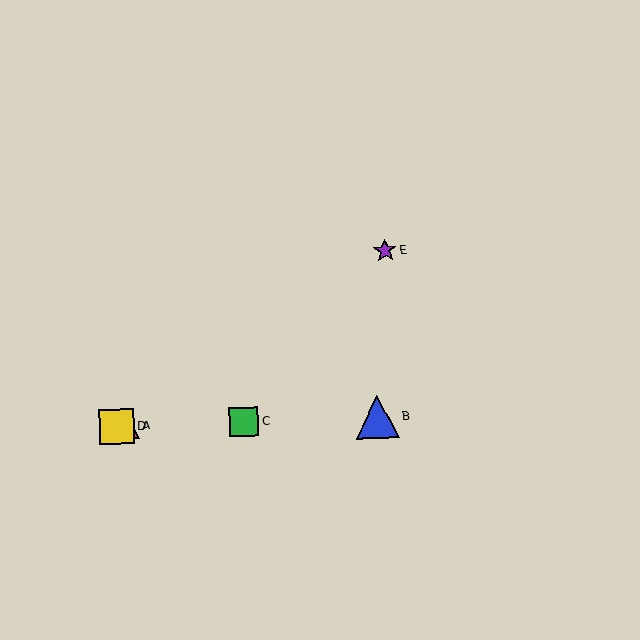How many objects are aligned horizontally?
4 objects (A, B, C, D) are aligned horizontally.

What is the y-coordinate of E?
Object E is at y≈251.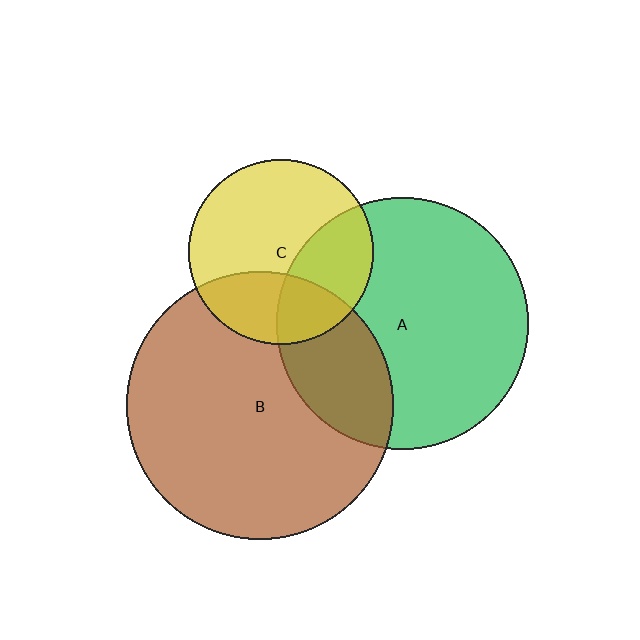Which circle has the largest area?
Circle B (brown).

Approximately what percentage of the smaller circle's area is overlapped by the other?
Approximately 25%.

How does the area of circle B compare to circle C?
Approximately 2.1 times.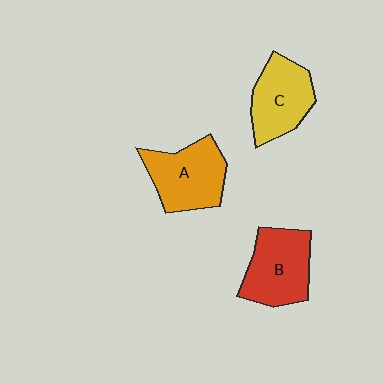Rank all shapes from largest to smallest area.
From largest to smallest: A (orange), B (red), C (yellow).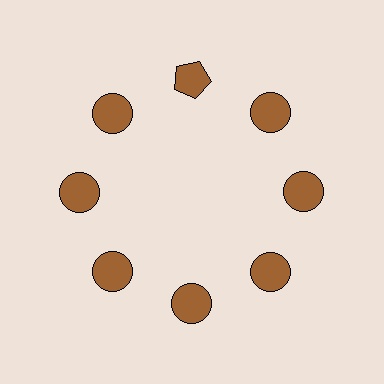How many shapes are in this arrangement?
There are 8 shapes arranged in a ring pattern.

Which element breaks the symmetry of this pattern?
The brown pentagon at roughly the 12 o'clock position breaks the symmetry. All other shapes are brown circles.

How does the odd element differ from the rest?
It has a different shape: pentagon instead of circle.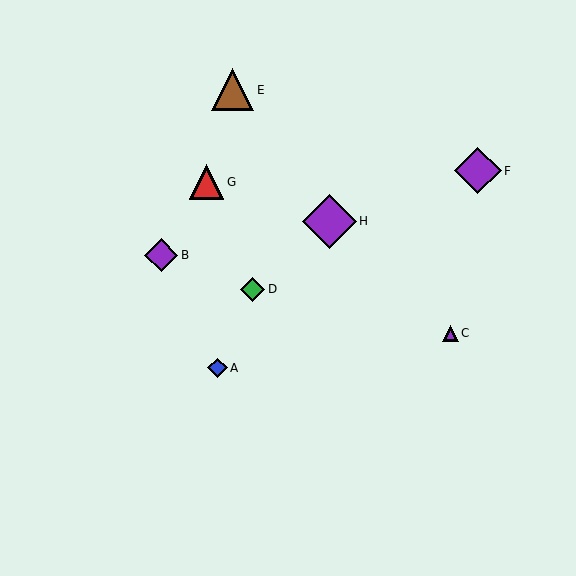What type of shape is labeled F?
Shape F is a purple diamond.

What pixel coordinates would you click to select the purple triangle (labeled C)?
Click at (450, 333) to select the purple triangle C.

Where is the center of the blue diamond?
The center of the blue diamond is at (217, 368).